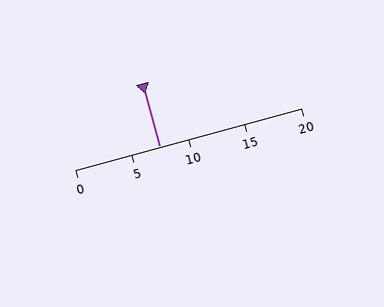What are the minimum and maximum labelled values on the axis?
The axis runs from 0 to 20.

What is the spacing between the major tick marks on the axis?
The major ticks are spaced 5 apart.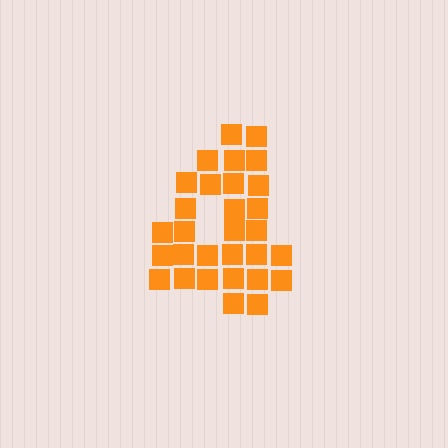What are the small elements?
The small elements are squares.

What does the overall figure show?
The overall figure shows the digit 4.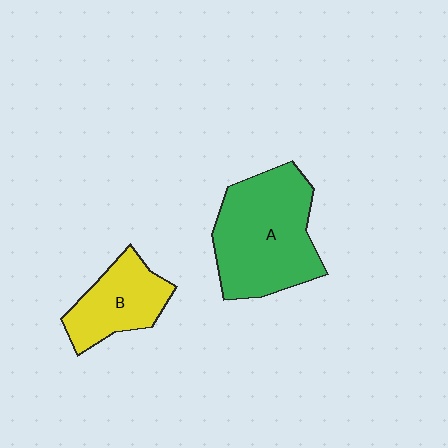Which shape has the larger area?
Shape A (green).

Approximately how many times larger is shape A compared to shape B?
Approximately 1.8 times.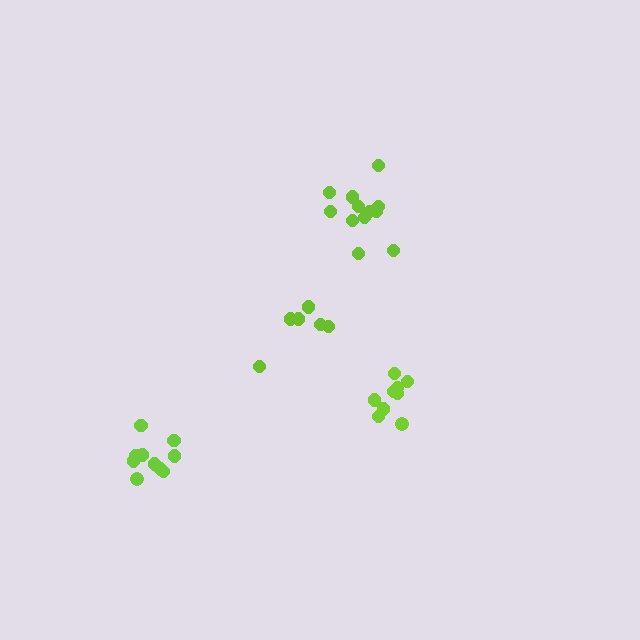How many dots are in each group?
Group 1: 10 dots, Group 2: 12 dots, Group 3: 6 dots, Group 4: 9 dots (37 total).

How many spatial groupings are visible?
There are 4 spatial groupings.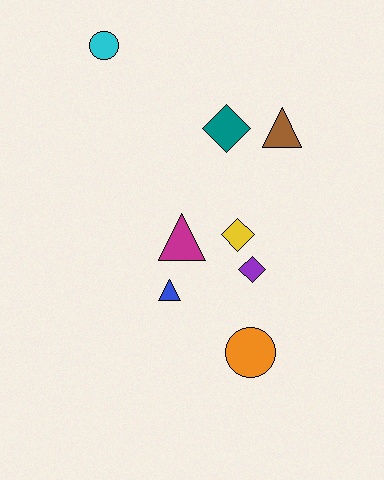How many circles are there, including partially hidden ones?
There are 2 circles.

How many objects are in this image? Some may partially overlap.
There are 8 objects.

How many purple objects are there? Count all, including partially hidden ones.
There is 1 purple object.